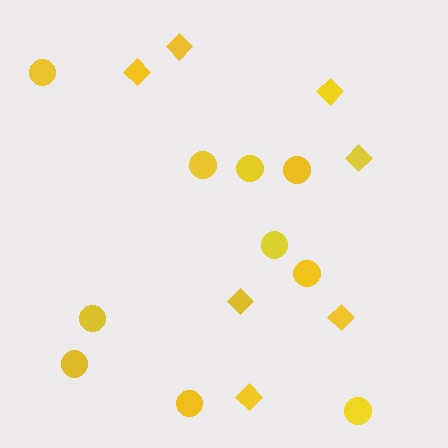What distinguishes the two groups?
There are 2 groups: one group of diamonds (7) and one group of circles (10).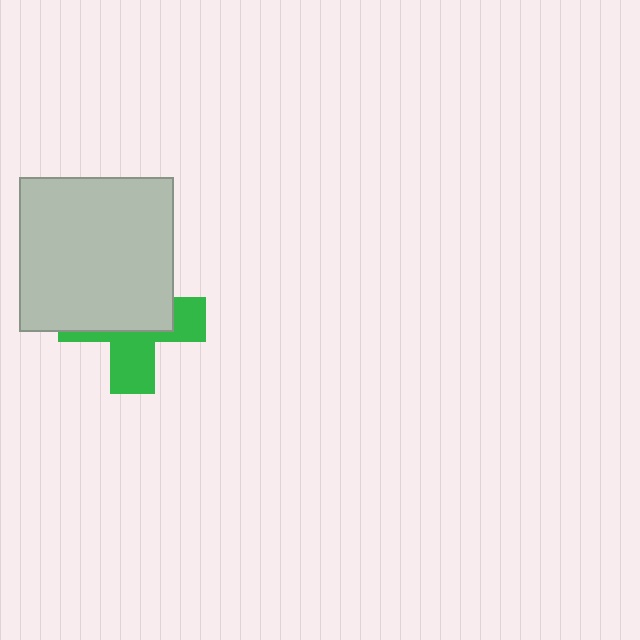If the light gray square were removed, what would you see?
You would see the complete green cross.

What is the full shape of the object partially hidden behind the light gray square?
The partially hidden object is a green cross.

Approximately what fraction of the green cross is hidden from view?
Roughly 56% of the green cross is hidden behind the light gray square.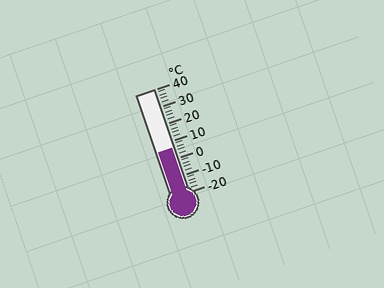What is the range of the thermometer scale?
The thermometer scale ranges from -20°C to 40°C.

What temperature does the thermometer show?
The thermometer shows approximately 6°C.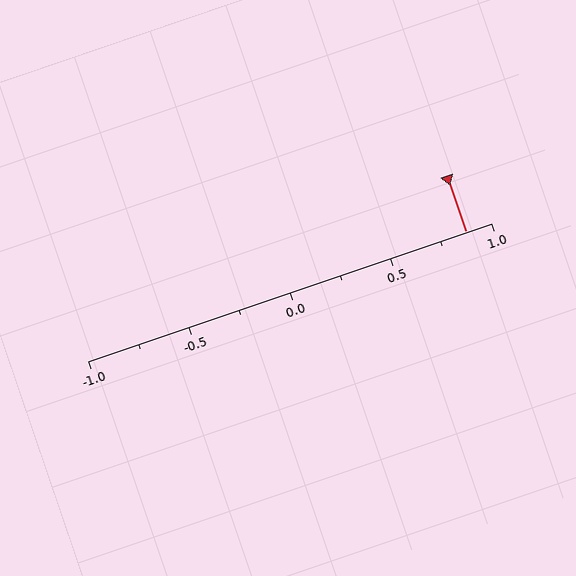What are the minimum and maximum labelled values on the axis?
The axis runs from -1.0 to 1.0.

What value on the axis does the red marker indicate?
The marker indicates approximately 0.88.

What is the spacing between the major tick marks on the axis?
The major ticks are spaced 0.5 apart.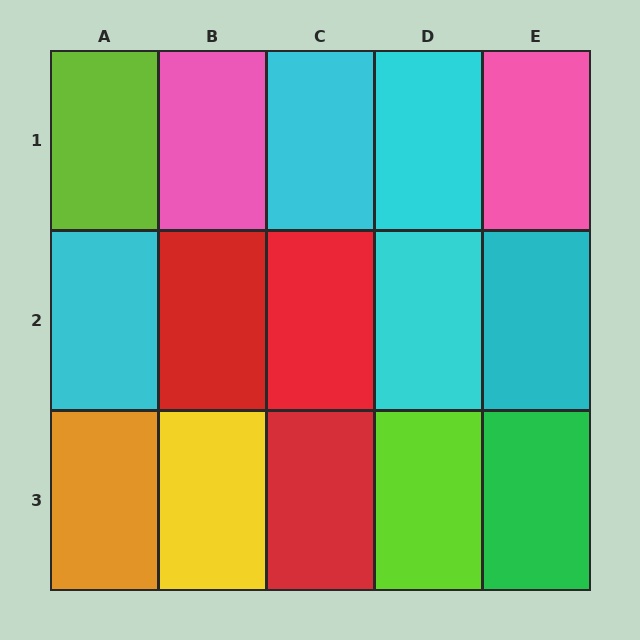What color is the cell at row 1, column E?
Pink.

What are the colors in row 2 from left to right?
Cyan, red, red, cyan, cyan.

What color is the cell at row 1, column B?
Pink.